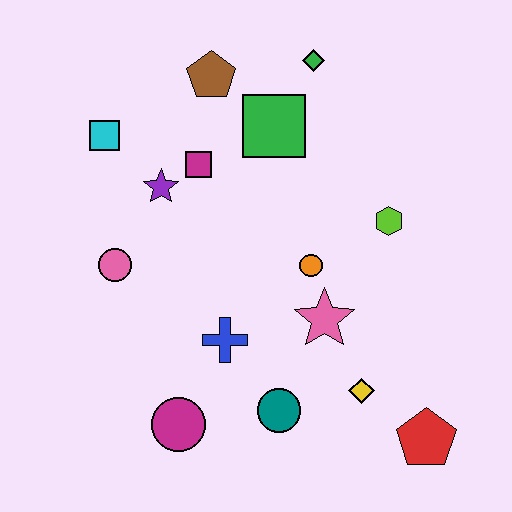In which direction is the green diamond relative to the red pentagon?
The green diamond is above the red pentagon.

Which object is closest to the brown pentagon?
The green square is closest to the brown pentagon.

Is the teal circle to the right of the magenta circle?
Yes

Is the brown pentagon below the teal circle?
No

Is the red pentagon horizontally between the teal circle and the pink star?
No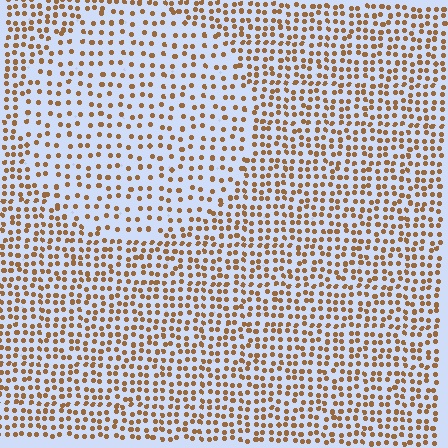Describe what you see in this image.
The image contains small brown elements arranged at two different densities. A circle-shaped region is visible where the elements are less densely packed than the surrounding area.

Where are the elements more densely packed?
The elements are more densely packed outside the circle boundary.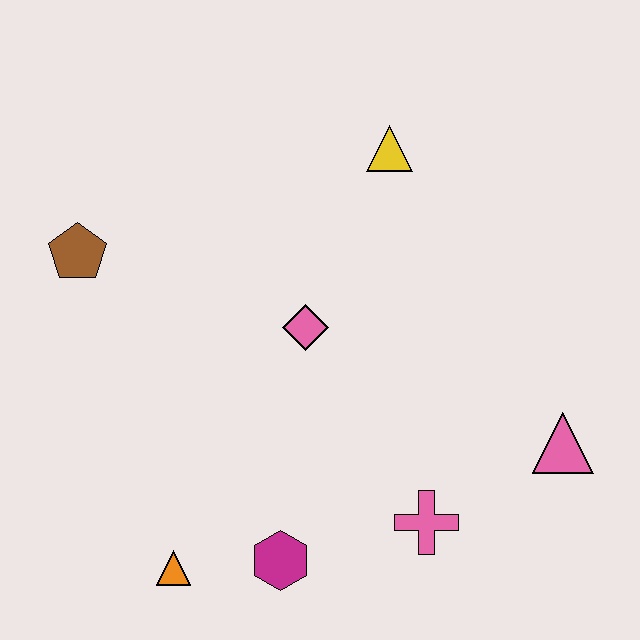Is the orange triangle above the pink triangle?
No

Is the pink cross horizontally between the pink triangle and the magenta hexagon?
Yes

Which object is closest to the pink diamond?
The yellow triangle is closest to the pink diamond.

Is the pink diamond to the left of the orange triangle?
No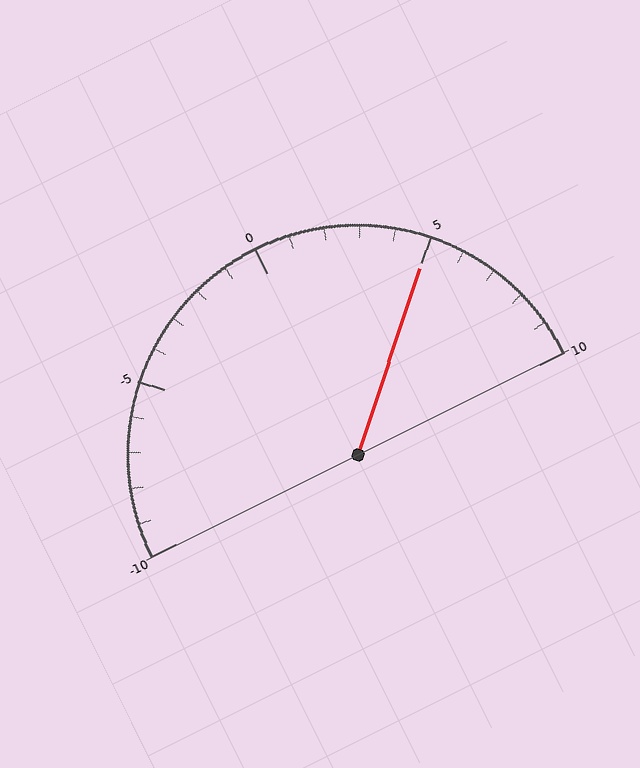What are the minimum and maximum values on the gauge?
The gauge ranges from -10 to 10.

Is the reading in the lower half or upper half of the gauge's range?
The reading is in the upper half of the range (-10 to 10).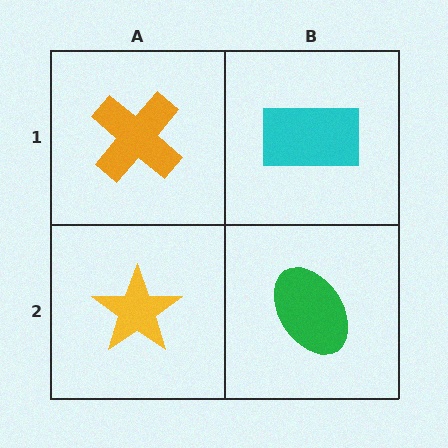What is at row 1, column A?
An orange cross.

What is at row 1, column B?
A cyan rectangle.